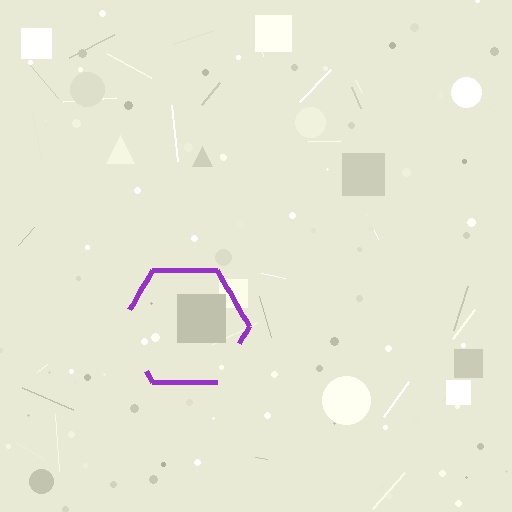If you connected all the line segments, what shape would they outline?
They would outline a hexagon.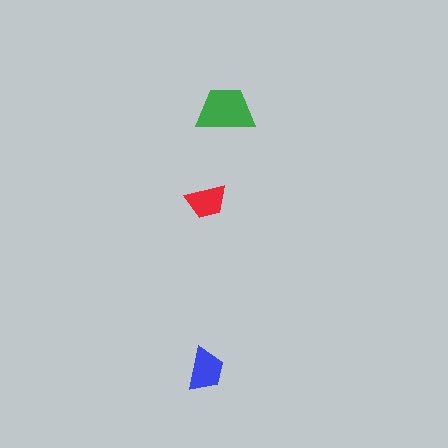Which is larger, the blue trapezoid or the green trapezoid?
The green one.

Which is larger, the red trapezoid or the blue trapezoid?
The blue one.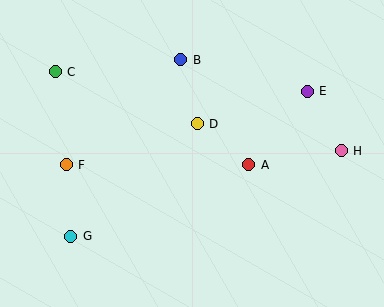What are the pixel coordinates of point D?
Point D is at (197, 124).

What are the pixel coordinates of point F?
Point F is at (66, 165).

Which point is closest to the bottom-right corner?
Point H is closest to the bottom-right corner.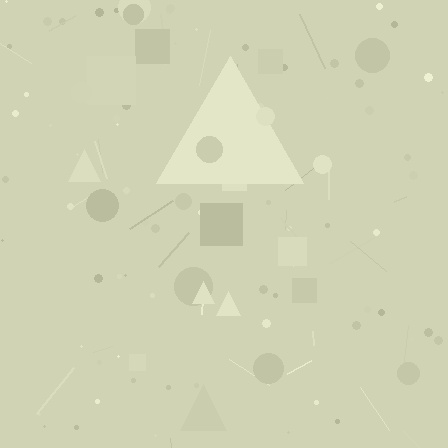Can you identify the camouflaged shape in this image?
The camouflaged shape is a triangle.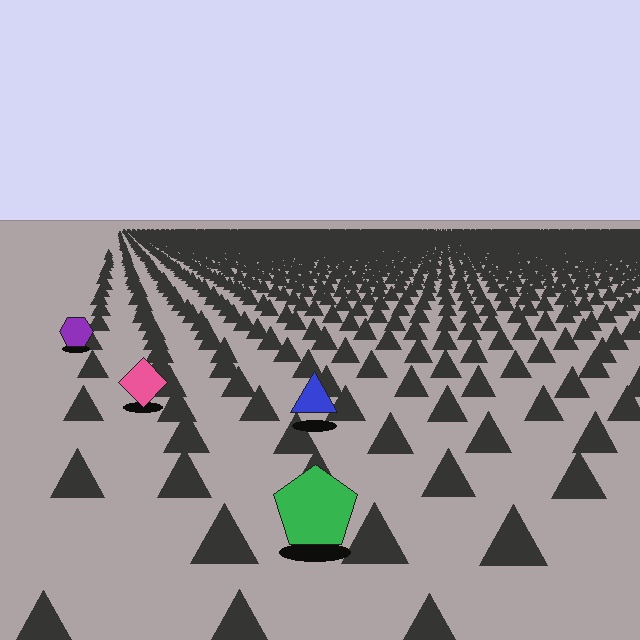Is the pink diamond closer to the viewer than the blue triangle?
No. The blue triangle is closer — you can tell from the texture gradient: the ground texture is coarser near it.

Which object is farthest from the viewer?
The purple hexagon is farthest from the viewer. It appears smaller and the ground texture around it is denser.